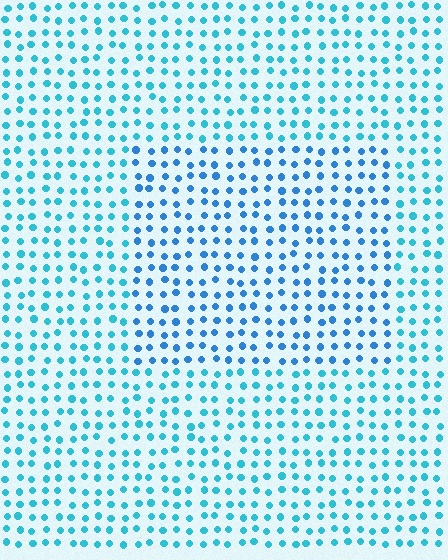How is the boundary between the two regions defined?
The boundary is defined purely by a slight shift in hue (about 23 degrees). Spacing, size, and orientation are identical on both sides.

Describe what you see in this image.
The image is filled with small cyan elements in a uniform arrangement. A rectangle-shaped region is visible where the elements are tinted to a slightly different hue, forming a subtle color boundary.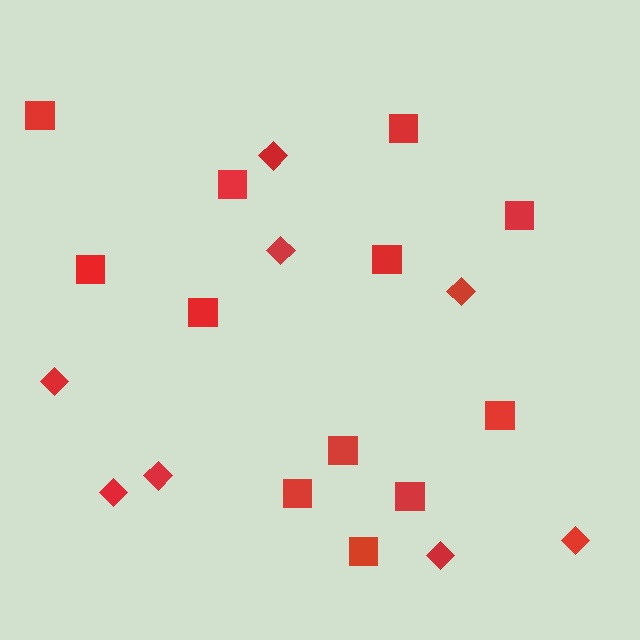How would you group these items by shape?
There are 2 groups: one group of diamonds (8) and one group of squares (12).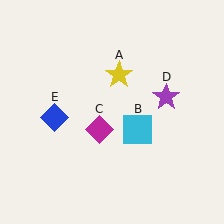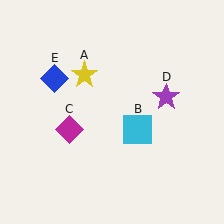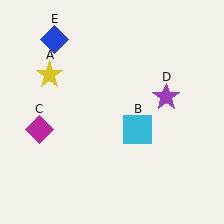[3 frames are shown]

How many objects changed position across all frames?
3 objects changed position: yellow star (object A), magenta diamond (object C), blue diamond (object E).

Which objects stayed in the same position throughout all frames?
Cyan square (object B) and purple star (object D) remained stationary.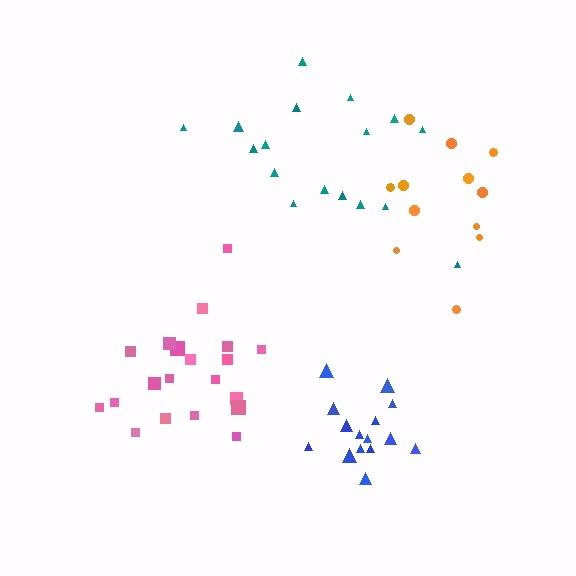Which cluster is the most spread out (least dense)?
Orange.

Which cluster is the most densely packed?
Blue.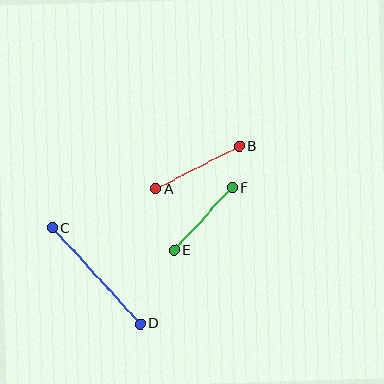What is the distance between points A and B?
The distance is approximately 94 pixels.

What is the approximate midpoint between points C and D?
The midpoint is at approximately (96, 276) pixels.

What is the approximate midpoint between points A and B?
The midpoint is at approximately (197, 167) pixels.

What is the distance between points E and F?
The distance is approximately 86 pixels.